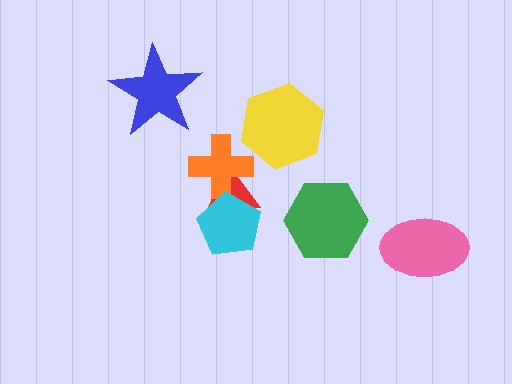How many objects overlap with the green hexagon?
0 objects overlap with the green hexagon.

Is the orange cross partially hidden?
Yes, it is partially covered by another shape.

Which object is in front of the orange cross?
The cyan pentagon is in front of the orange cross.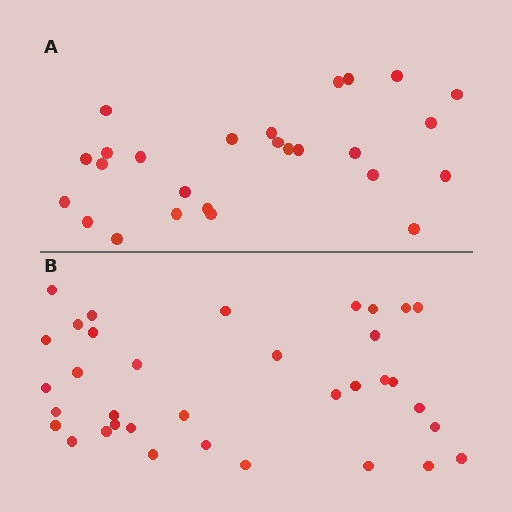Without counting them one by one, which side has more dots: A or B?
Region B (the bottom region) has more dots.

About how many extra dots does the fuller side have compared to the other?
Region B has roughly 8 or so more dots than region A.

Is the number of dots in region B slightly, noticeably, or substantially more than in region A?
Region B has noticeably more, but not dramatically so. The ratio is roughly 1.3 to 1.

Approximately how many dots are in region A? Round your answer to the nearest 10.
About 30 dots. (The exact count is 26, which rounds to 30.)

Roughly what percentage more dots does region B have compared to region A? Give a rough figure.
About 35% more.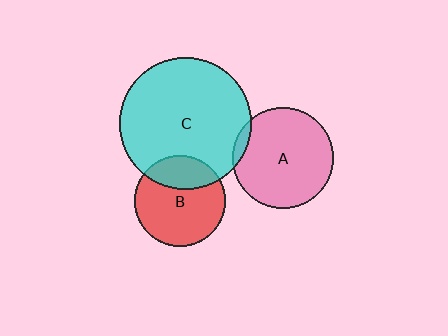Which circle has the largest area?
Circle C (cyan).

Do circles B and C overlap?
Yes.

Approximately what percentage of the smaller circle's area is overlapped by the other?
Approximately 30%.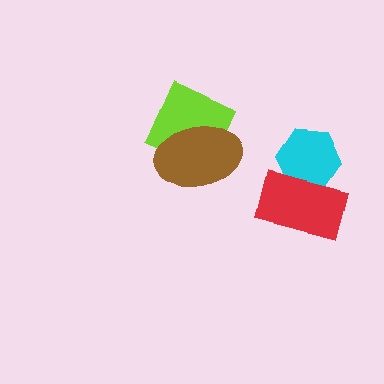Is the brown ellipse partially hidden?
No, no other shape covers it.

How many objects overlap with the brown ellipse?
1 object overlaps with the brown ellipse.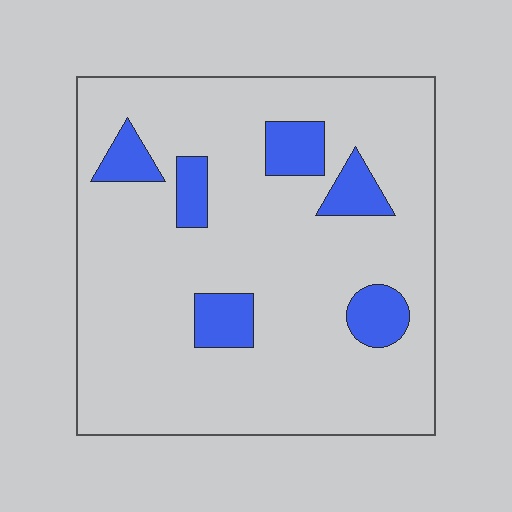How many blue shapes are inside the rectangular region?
6.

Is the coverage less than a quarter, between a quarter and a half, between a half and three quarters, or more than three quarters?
Less than a quarter.